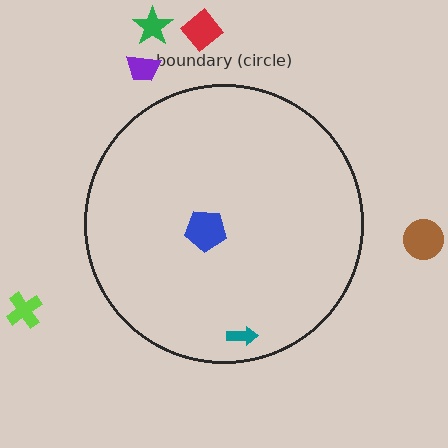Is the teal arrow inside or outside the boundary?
Inside.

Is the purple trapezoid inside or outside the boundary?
Outside.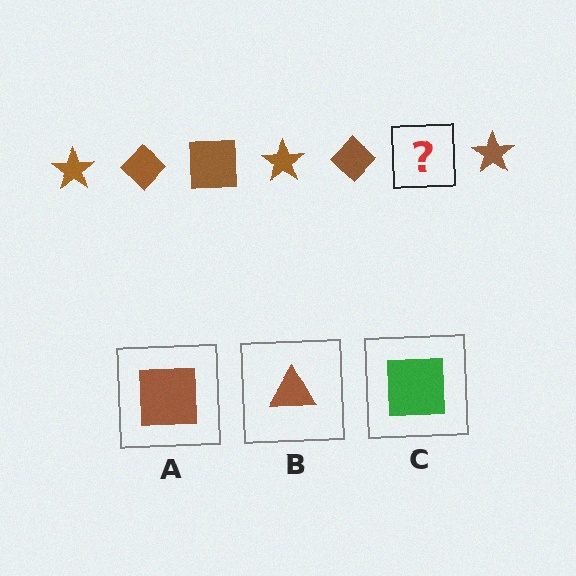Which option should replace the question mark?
Option A.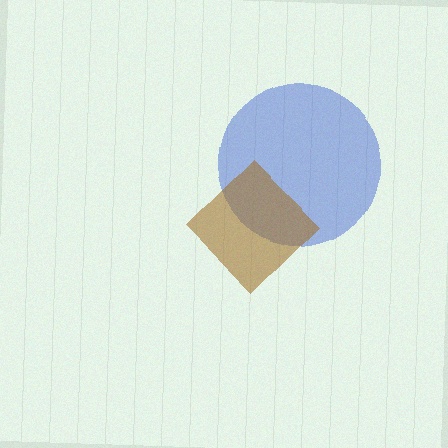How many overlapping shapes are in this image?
There are 2 overlapping shapes in the image.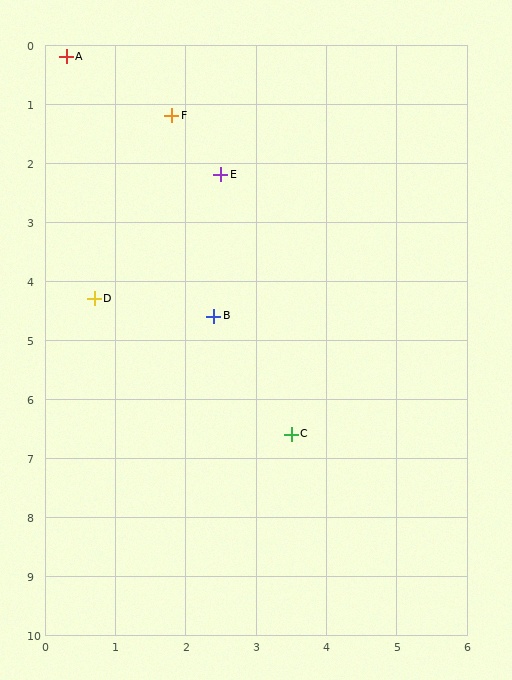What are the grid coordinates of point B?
Point B is at approximately (2.4, 4.6).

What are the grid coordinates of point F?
Point F is at approximately (1.8, 1.2).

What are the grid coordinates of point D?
Point D is at approximately (0.7, 4.3).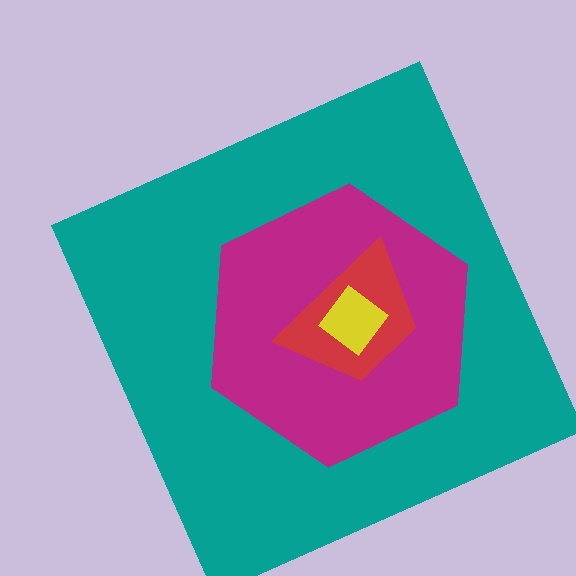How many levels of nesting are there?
4.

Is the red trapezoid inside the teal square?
Yes.